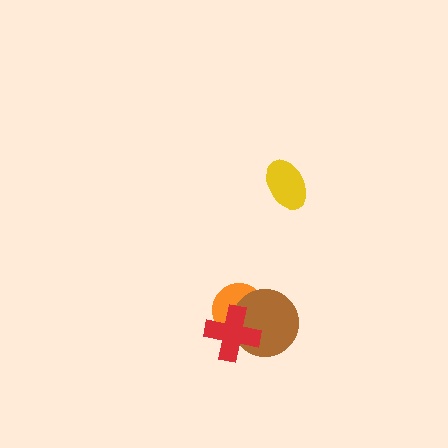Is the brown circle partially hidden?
Yes, it is partially covered by another shape.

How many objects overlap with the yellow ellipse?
0 objects overlap with the yellow ellipse.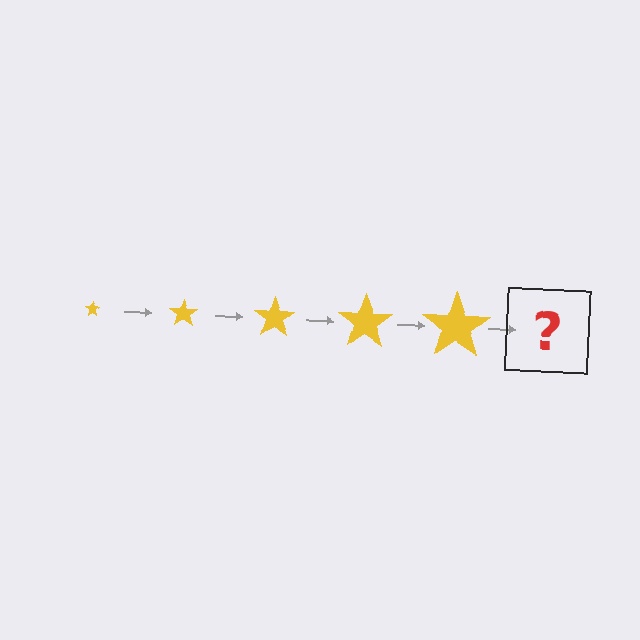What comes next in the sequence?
The next element should be a yellow star, larger than the previous one.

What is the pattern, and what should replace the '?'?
The pattern is that the star gets progressively larger each step. The '?' should be a yellow star, larger than the previous one.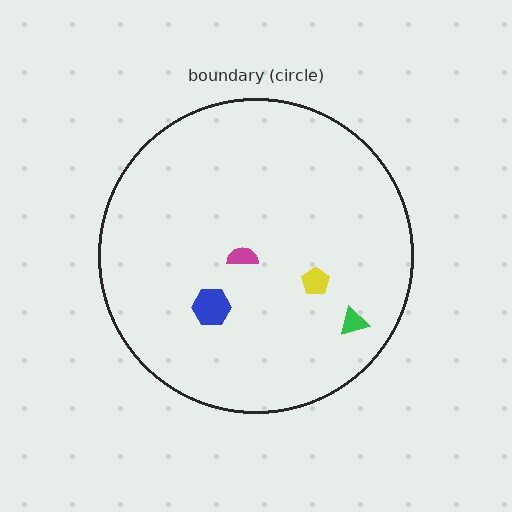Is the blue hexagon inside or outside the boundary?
Inside.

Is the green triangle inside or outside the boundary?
Inside.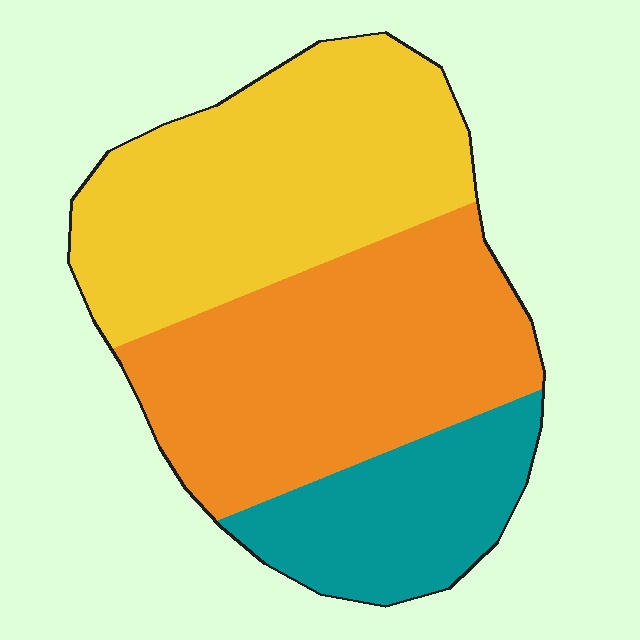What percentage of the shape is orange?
Orange takes up between a quarter and a half of the shape.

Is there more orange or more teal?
Orange.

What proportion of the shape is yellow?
Yellow takes up about two fifths (2/5) of the shape.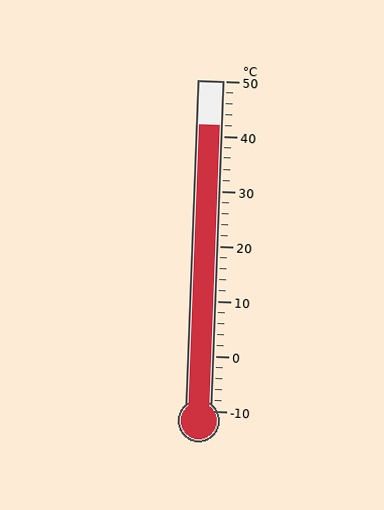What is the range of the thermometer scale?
The thermometer scale ranges from -10°C to 50°C.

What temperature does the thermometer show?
The thermometer shows approximately 42°C.